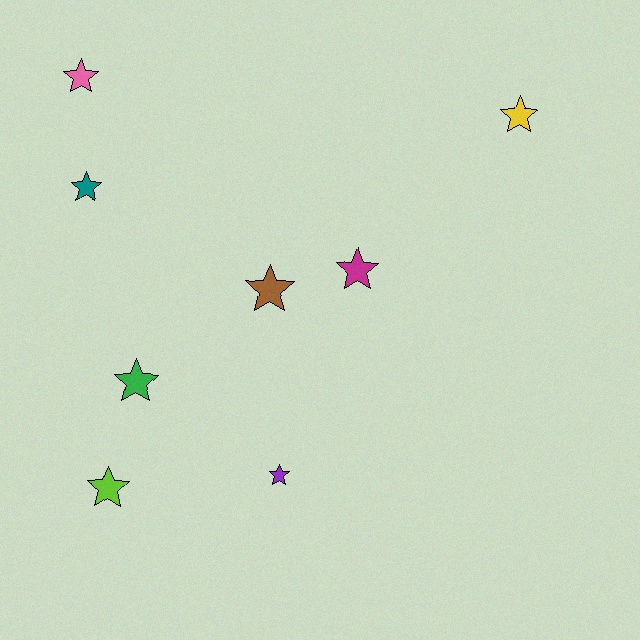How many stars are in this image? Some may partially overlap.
There are 8 stars.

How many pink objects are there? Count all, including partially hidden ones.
There is 1 pink object.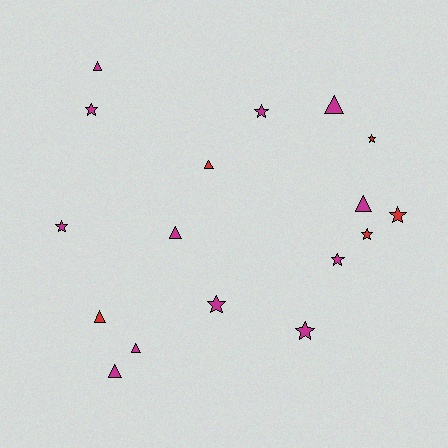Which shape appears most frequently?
Star, with 9 objects.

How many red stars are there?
There are 3 red stars.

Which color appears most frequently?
Magenta, with 12 objects.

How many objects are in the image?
There are 17 objects.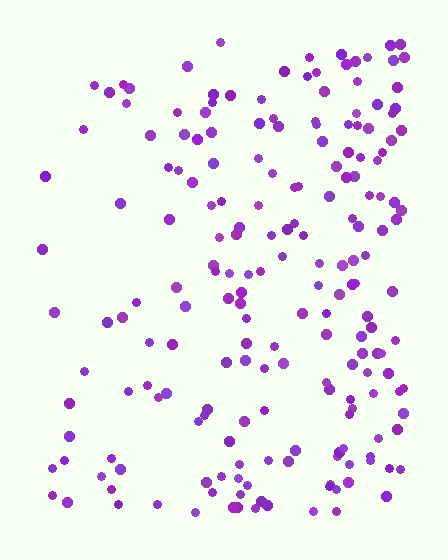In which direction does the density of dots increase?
From left to right, with the right side densest.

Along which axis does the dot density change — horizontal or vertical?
Horizontal.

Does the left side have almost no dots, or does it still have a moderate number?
Still a moderate number, just noticeably fewer than the right.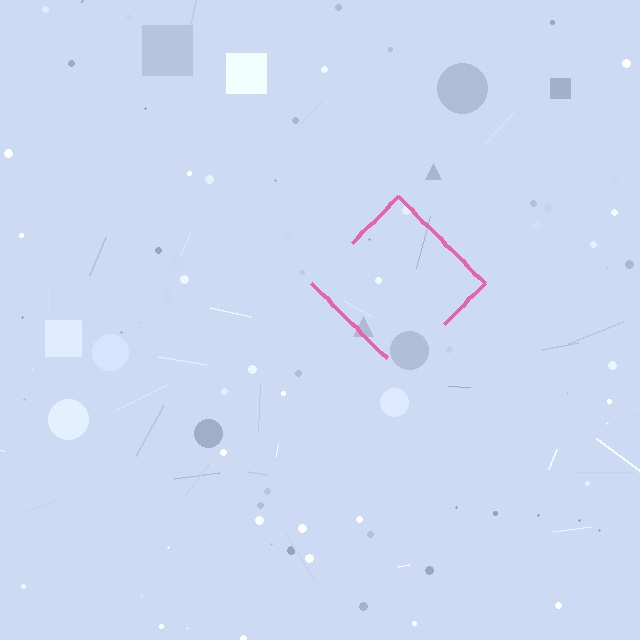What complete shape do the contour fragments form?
The contour fragments form a diamond.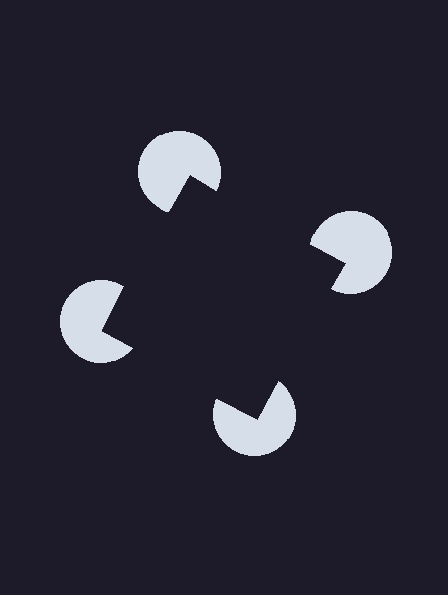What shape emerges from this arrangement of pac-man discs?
An illusory square — its edges are inferred from the aligned wedge cuts in the pac-man discs, not physically drawn.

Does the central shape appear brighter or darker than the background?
It typically appears slightly darker than the background, even though no actual brightness change is drawn.